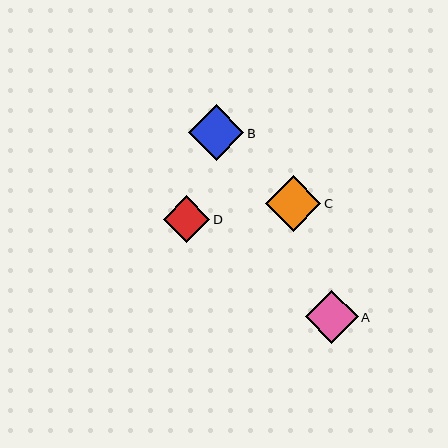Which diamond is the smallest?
Diamond D is the smallest with a size of approximately 47 pixels.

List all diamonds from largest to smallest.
From largest to smallest: B, C, A, D.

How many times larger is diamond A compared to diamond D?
Diamond A is approximately 1.1 times the size of diamond D.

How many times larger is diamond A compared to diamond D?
Diamond A is approximately 1.1 times the size of diamond D.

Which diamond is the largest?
Diamond B is the largest with a size of approximately 56 pixels.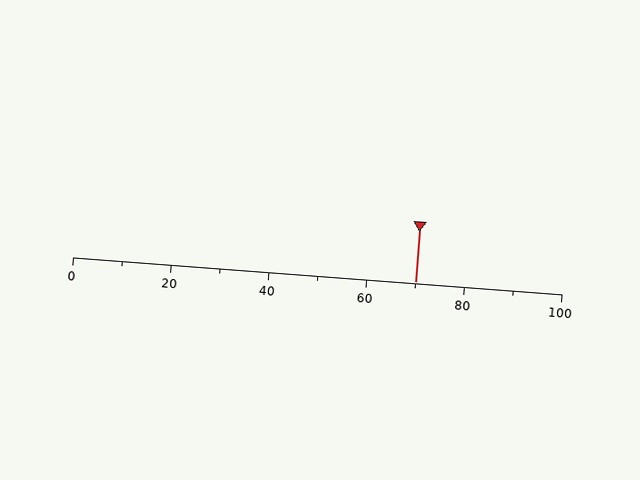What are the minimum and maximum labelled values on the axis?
The axis runs from 0 to 100.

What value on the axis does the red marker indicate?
The marker indicates approximately 70.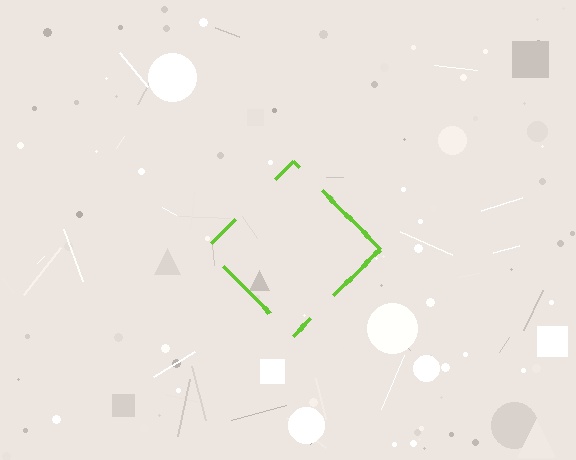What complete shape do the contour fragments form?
The contour fragments form a diamond.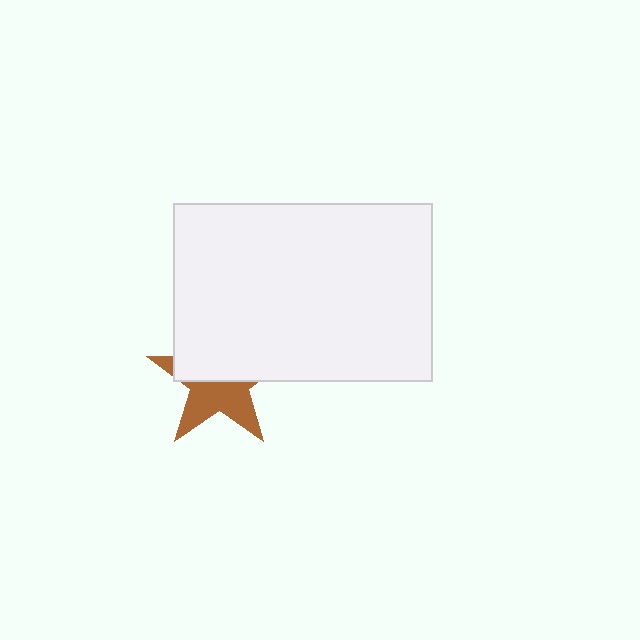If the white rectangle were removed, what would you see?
You would see the complete brown star.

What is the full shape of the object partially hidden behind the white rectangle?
The partially hidden object is a brown star.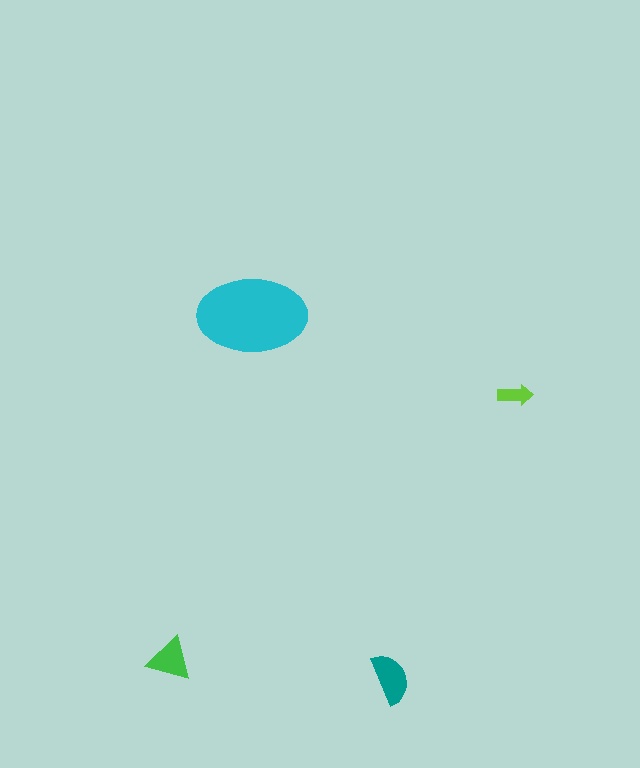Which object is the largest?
The cyan ellipse.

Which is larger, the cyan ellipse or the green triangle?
The cyan ellipse.